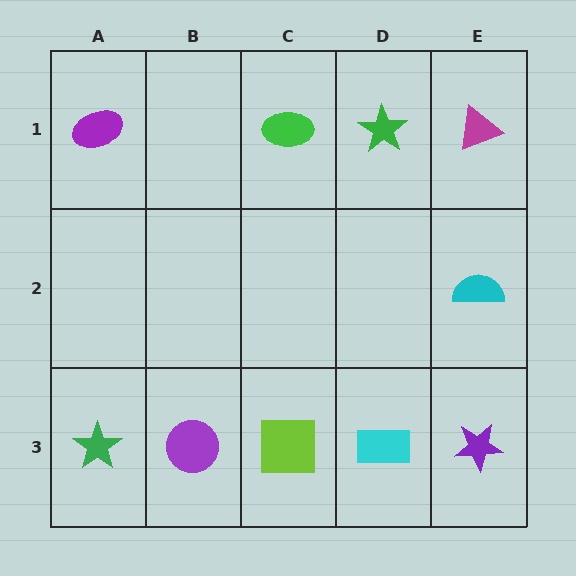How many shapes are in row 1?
4 shapes.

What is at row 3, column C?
A lime square.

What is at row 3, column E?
A purple star.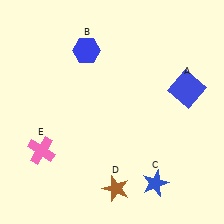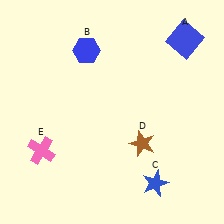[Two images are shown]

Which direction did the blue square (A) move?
The blue square (A) moved up.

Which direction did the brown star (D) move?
The brown star (D) moved up.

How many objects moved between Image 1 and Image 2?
2 objects moved between the two images.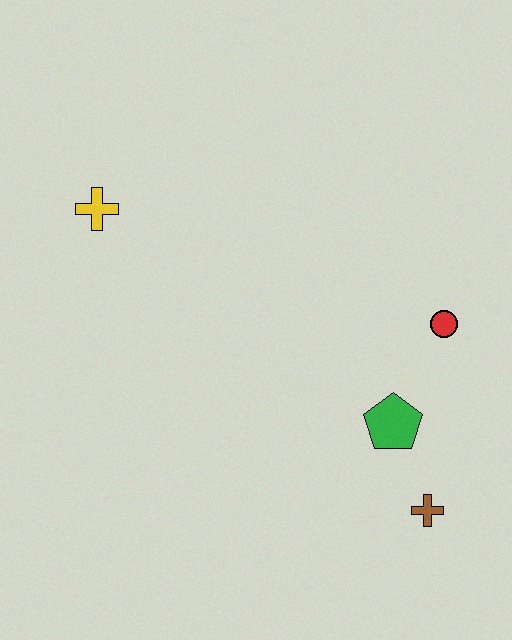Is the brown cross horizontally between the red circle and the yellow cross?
Yes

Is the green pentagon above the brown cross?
Yes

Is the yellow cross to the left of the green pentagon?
Yes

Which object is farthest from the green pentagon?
The yellow cross is farthest from the green pentagon.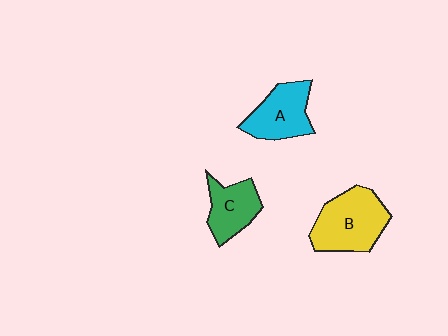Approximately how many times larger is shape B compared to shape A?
Approximately 1.3 times.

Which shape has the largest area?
Shape B (yellow).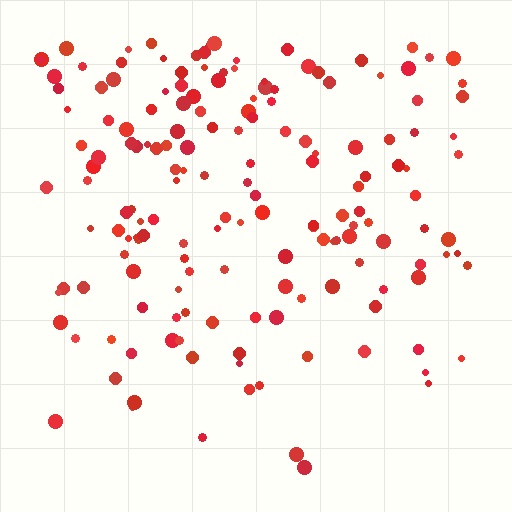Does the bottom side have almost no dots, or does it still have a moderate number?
Still a moderate number, just noticeably fewer than the top.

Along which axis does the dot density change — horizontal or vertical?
Vertical.